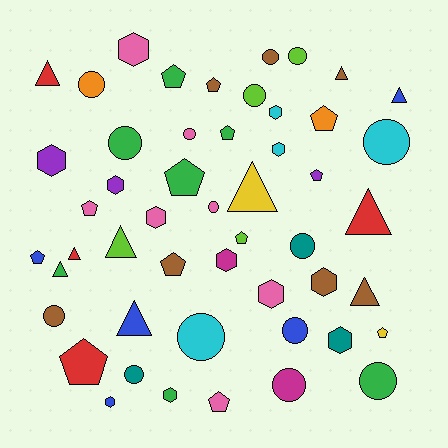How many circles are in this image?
There are 15 circles.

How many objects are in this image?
There are 50 objects.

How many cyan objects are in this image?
There are 4 cyan objects.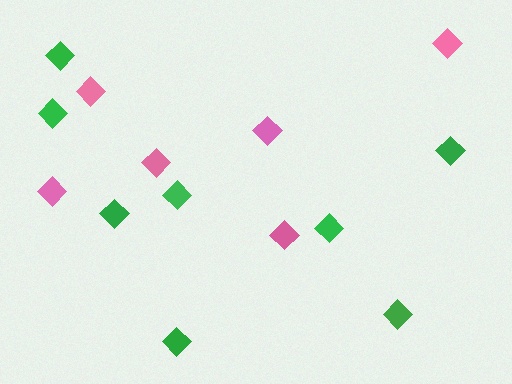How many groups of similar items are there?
There are 2 groups: one group of pink diamonds (6) and one group of green diamonds (8).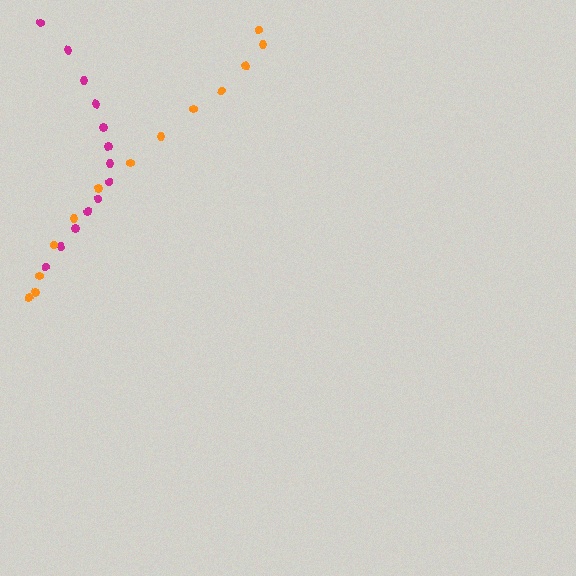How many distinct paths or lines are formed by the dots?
There are 2 distinct paths.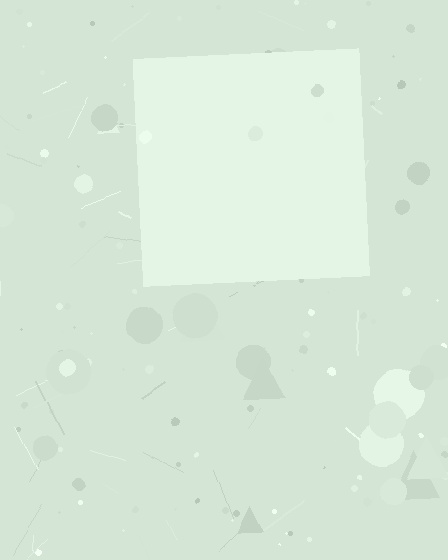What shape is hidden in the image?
A square is hidden in the image.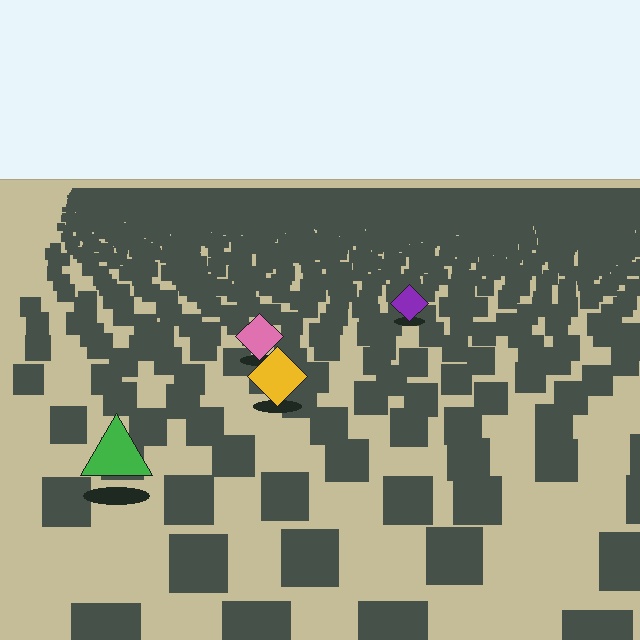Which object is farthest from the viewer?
The purple diamond is farthest from the viewer. It appears smaller and the ground texture around it is denser.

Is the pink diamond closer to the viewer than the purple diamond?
Yes. The pink diamond is closer — you can tell from the texture gradient: the ground texture is coarser near it.